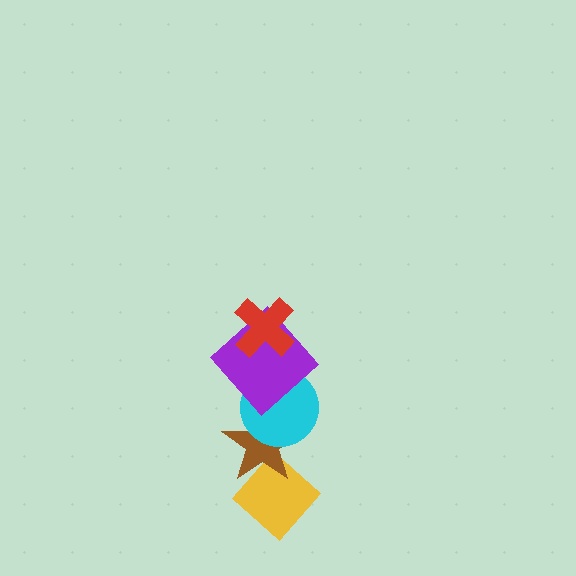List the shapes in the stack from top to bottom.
From top to bottom: the red cross, the purple diamond, the cyan circle, the brown star, the yellow diamond.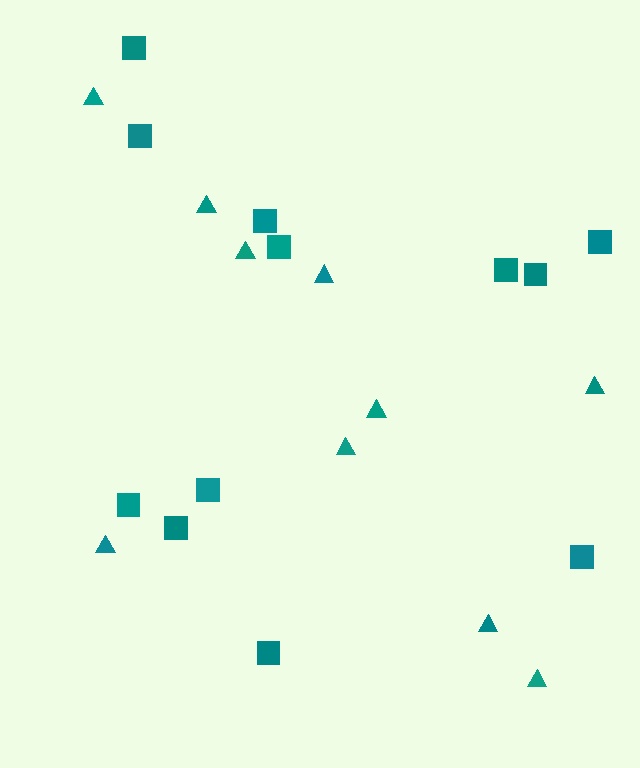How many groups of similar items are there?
There are 2 groups: one group of squares (12) and one group of triangles (10).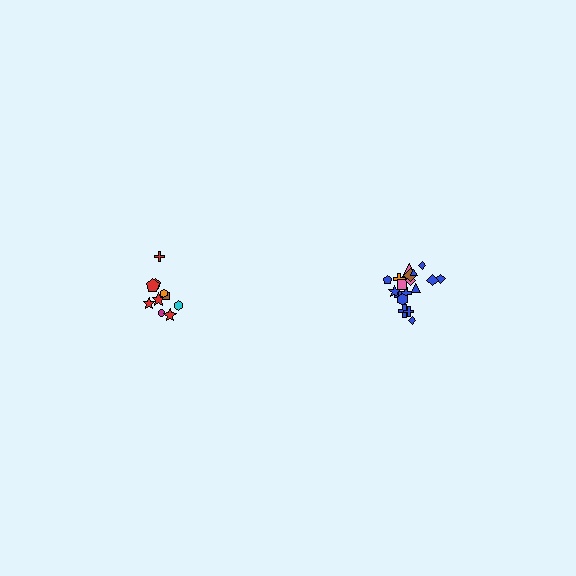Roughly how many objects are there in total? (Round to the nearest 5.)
Roughly 30 objects in total.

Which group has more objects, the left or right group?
The right group.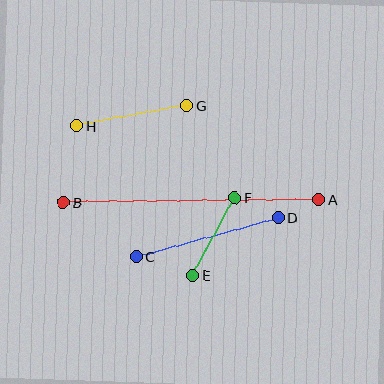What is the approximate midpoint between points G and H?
The midpoint is at approximately (132, 116) pixels.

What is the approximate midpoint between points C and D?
The midpoint is at approximately (207, 237) pixels.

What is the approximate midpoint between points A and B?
The midpoint is at approximately (191, 201) pixels.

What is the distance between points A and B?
The distance is approximately 255 pixels.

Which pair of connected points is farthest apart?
Points A and B are farthest apart.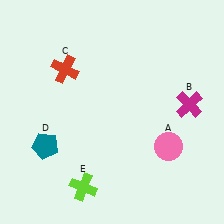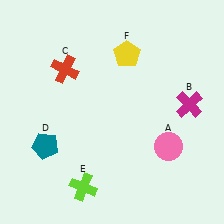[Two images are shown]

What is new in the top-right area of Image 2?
A yellow pentagon (F) was added in the top-right area of Image 2.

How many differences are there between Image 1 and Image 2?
There is 1 difference between the two images.